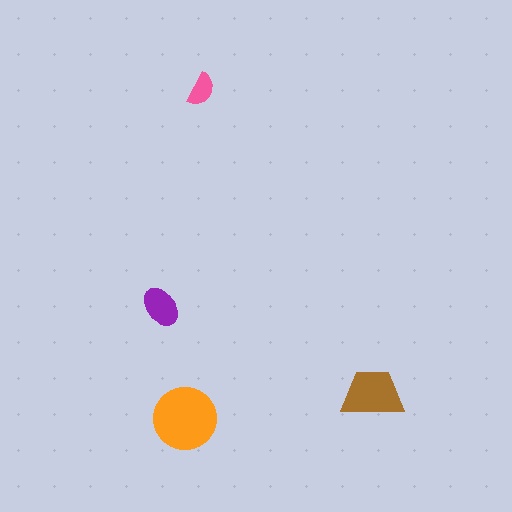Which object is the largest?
The orange circle.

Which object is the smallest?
The pink semicircle.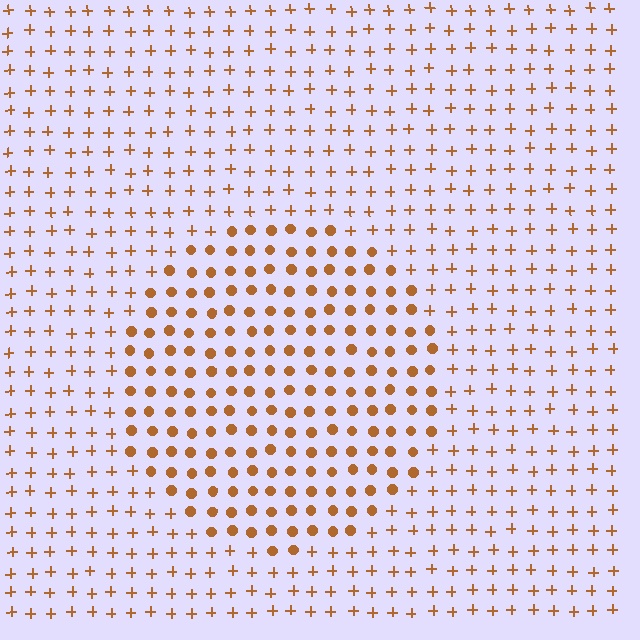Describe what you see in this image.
The image is filled with small brown elements arranged in a uniform grid. A circle-shaped region contains circles, while the surrounding area contains plus signs. The boundary is defined purely by the change in element shape.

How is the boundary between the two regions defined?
The boundary is defined by a change in element shape: circles inside vs. plus signs outside. All elements share the same color and spacing.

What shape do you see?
I see a circle.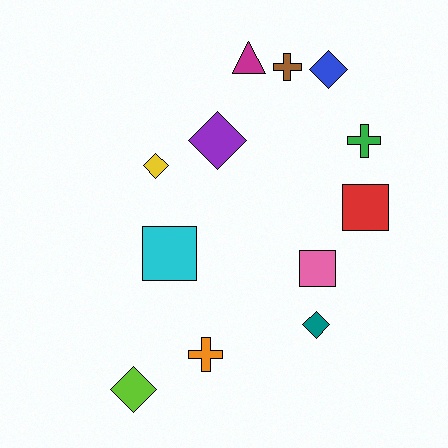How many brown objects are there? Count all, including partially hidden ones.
There is 1 brown object.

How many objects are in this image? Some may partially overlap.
There are 12 objects.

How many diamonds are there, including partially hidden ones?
There are 5 diamonds.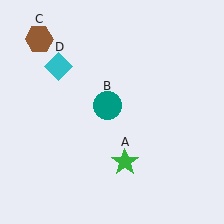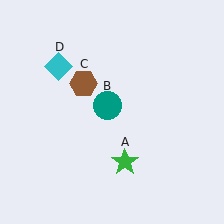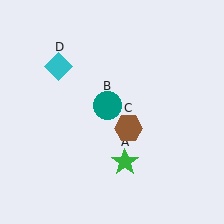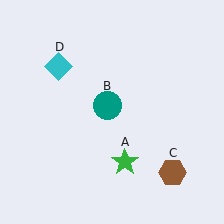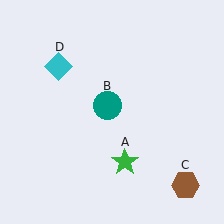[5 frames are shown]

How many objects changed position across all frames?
1 object changed position: brown hexagon (object C).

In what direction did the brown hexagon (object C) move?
The brown hexagon (object C) moved down and to the right.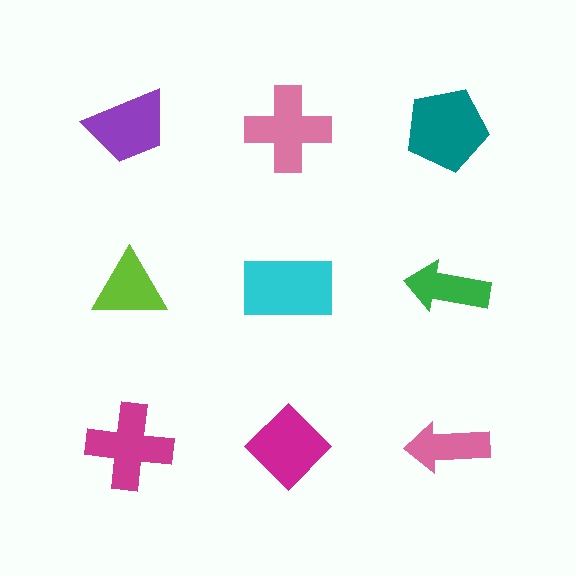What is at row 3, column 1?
A magenta cross.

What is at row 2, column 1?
A lime triangle.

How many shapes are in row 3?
3 shapes.